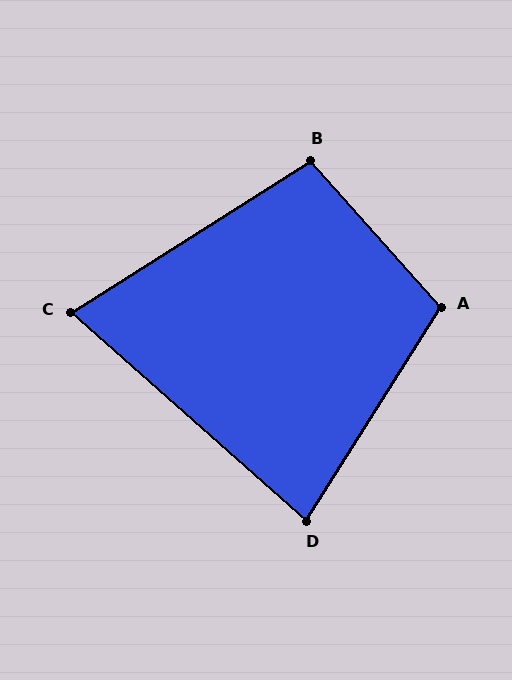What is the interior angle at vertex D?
Approximately 81 degrees (acute).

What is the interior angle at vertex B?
Approximately 99 degrees (obtuse).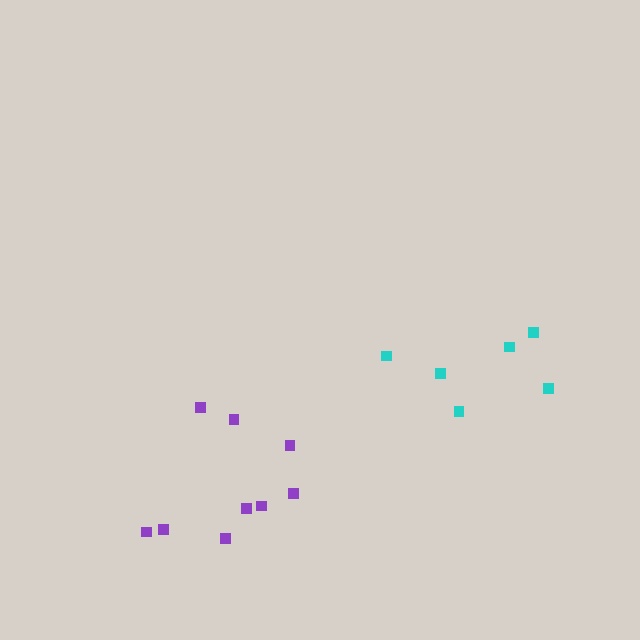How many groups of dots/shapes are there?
There are 2 groups.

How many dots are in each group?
Group 1: 9 dots, Group 2: 6 dots (15 total).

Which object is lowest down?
The purple cluster is bottommost.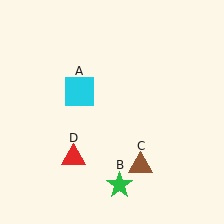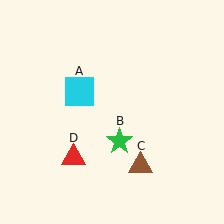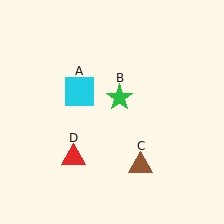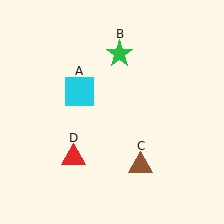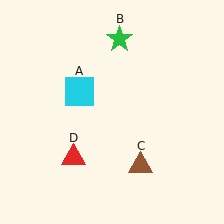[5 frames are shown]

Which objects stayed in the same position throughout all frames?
Cyan square (object A) and brown triangle (object C) and red triangle (object D) remained stationary.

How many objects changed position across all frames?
1 object changed position: green star (object B).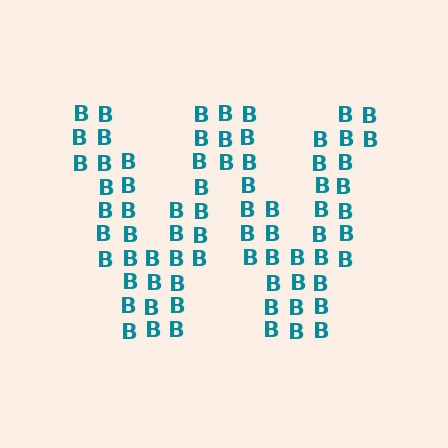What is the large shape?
The large shape is the letter W.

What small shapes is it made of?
It is made of small letter B's.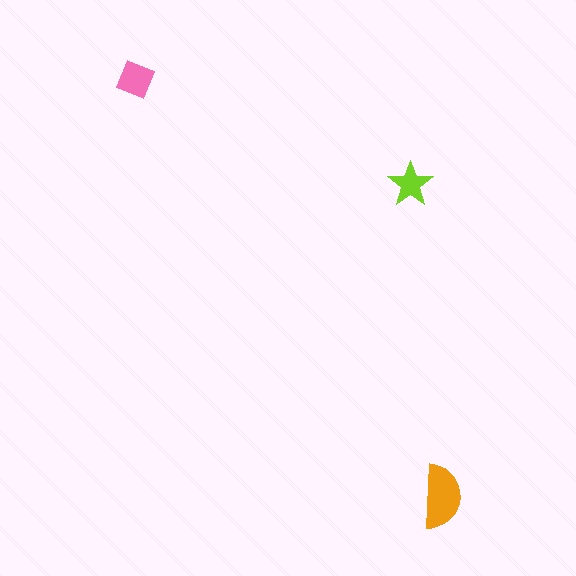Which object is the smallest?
The lime star.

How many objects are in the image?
There are 3 objects in the image.